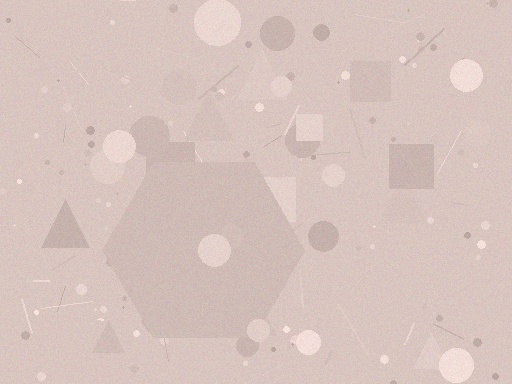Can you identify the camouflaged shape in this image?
The camouflaged shape is a hexagon.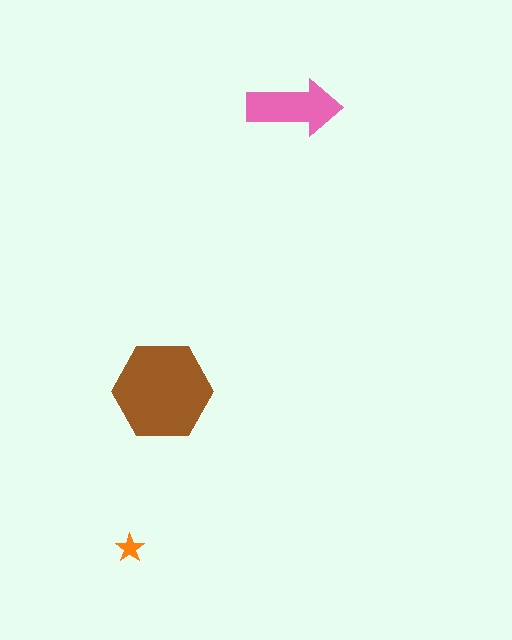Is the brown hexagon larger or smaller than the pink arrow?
Larger.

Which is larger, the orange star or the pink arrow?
The pink arrow.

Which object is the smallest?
The orange star.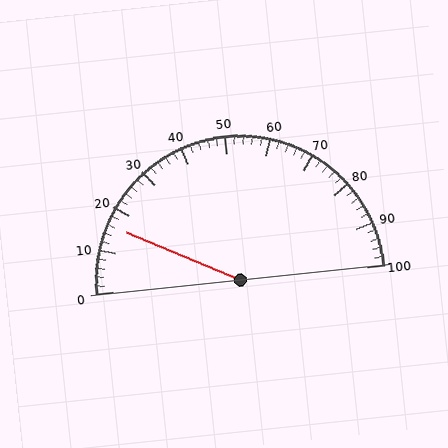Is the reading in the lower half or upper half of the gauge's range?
The reading is in the lower half of the range (0 to 100).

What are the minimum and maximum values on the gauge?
The gauge ranges from 0 to 100.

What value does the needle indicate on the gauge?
The needle indicates approximately 16.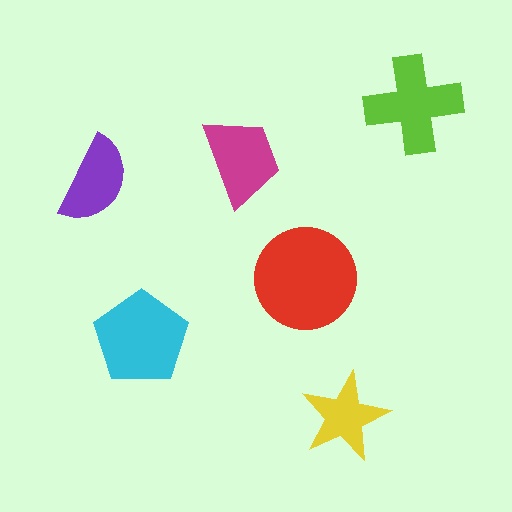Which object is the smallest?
The yellow star.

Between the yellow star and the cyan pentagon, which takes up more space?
The cyan pentagon.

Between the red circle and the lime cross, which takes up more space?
The red circle.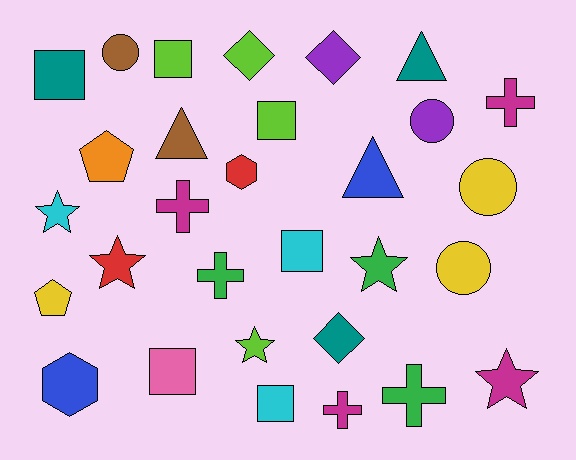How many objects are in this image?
There are 30 objects.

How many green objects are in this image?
There are 3 green objects.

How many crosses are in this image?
There are 5 crosses.